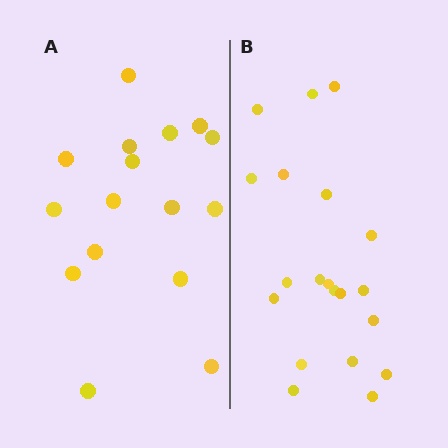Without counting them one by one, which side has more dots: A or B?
Region B (the right region) has more dots.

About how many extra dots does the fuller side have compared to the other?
Region B has about 4 more dots than region A.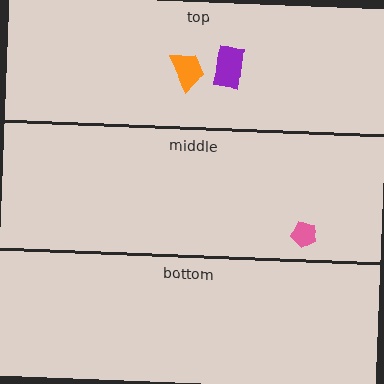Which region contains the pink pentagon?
The middle region.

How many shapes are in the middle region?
1.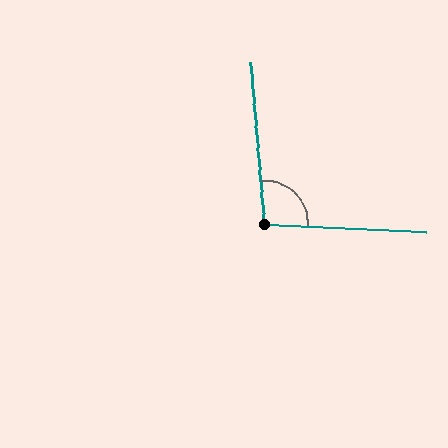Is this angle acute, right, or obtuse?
It is obtuse.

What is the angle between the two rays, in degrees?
Approximately 98 degrees.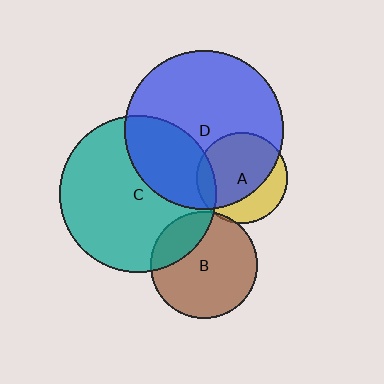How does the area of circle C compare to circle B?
Approximately 2.2 times.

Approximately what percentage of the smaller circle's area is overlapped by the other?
Approximately 5%.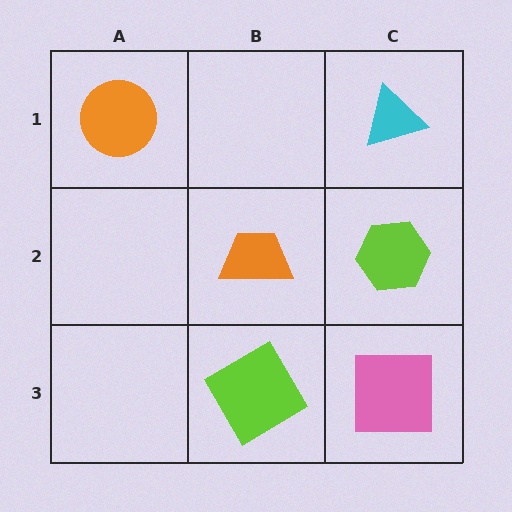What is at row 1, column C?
A cyan triangle.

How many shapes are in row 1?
2 shapes.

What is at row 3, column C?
A pink square.